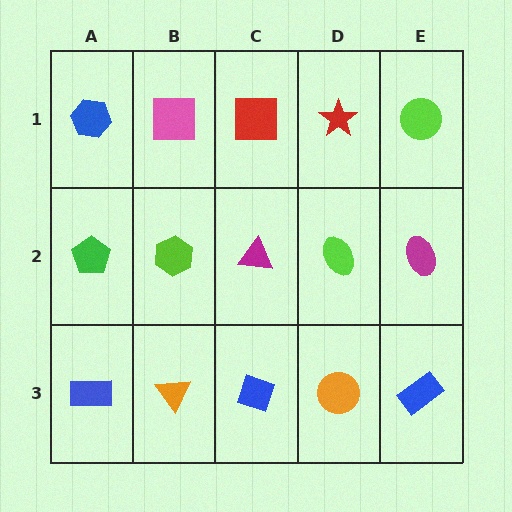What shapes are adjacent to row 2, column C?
A red square (row 1, column C), a blue diamond (row 3, column C), a lime hexagon (row 2, column B), a lime ellipse (row 2, column D).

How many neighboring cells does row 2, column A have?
3.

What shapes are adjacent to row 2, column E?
A lime circle (row 1, column E), a blue rectangle (row 3, column E), a lime ellipse (row 2, column D).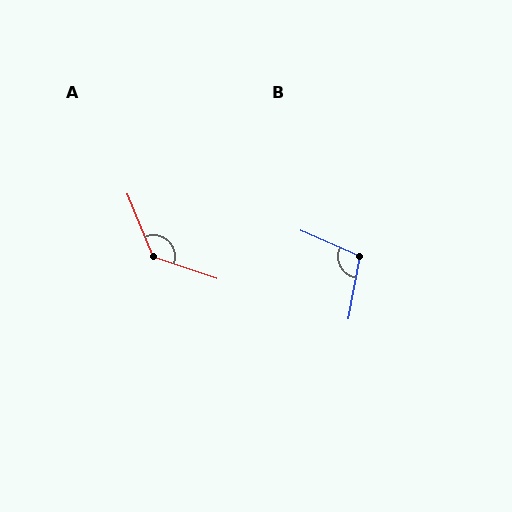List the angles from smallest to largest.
B (103°), A (131°).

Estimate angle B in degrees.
Approximately 103 degrees.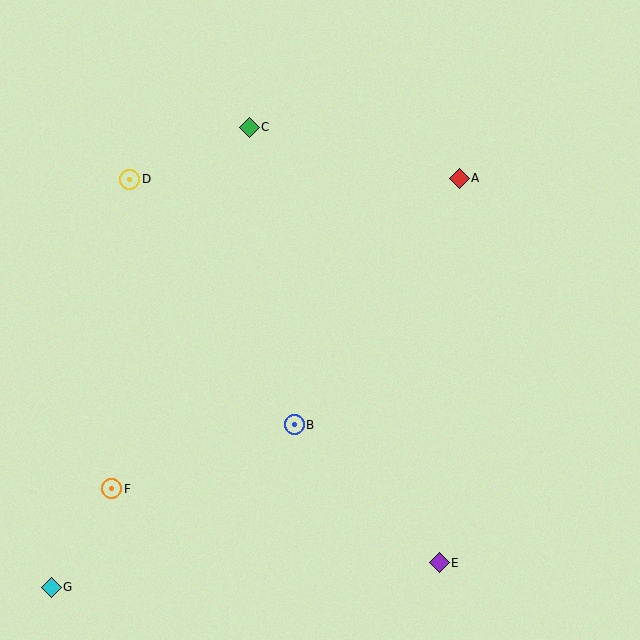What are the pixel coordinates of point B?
Point B is at (294, 425).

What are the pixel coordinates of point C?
Point C is at (249, 127).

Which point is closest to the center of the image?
Point B at (294, 425) is closest to the center.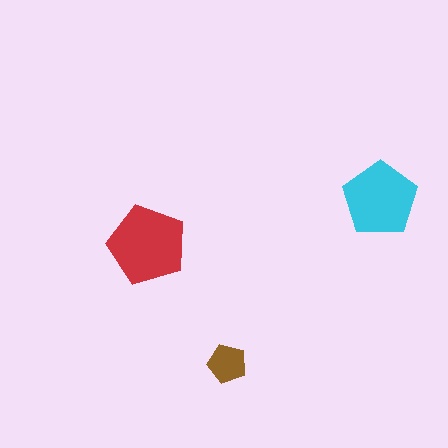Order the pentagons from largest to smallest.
the red one, the cyan one, the brown one.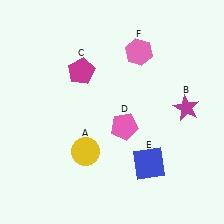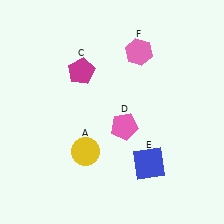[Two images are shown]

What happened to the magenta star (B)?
The magenta star (B) was removed in Image 2. It was in the top-right area of Image 1.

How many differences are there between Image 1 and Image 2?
There is 1 difference between the two images.